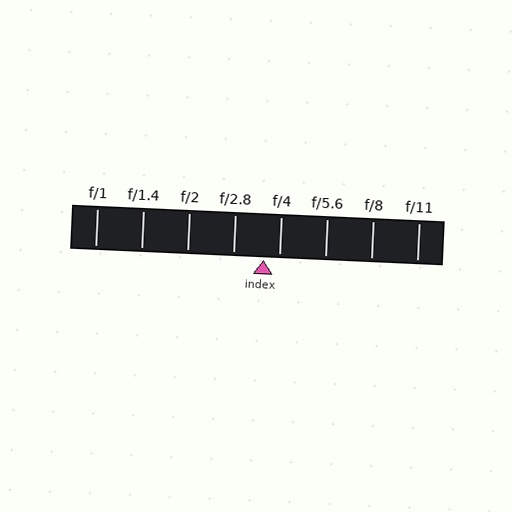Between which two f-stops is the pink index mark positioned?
The index mark is between f/2.8 and f/4.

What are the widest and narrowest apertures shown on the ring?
The widest aperture shown is f/1 and the narrowest is f/11.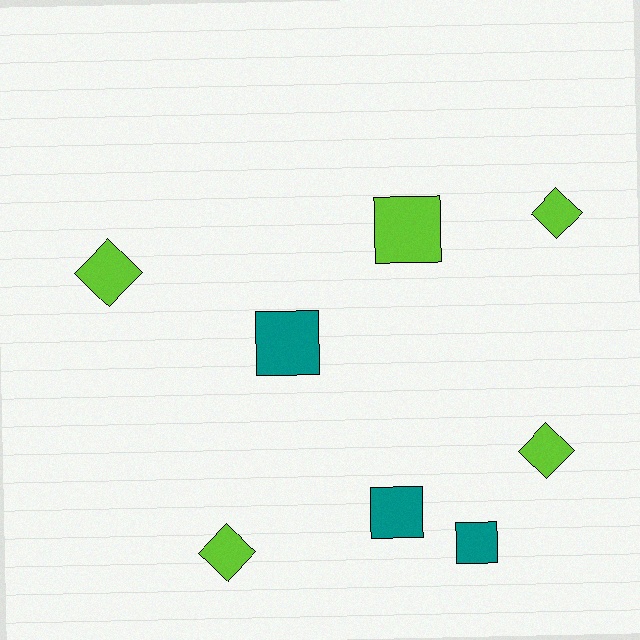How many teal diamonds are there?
There are no teal diamonds.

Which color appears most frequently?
Lime, with 5 objects.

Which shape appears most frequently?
Square, with 4 objects.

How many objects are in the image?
There are 8 objects.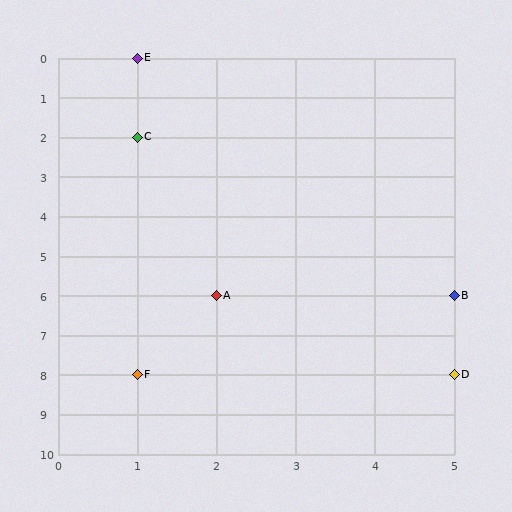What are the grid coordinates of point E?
Point E is at grid coordinates (1, 0).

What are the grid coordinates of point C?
Point C is at grid coordinates (1, 2).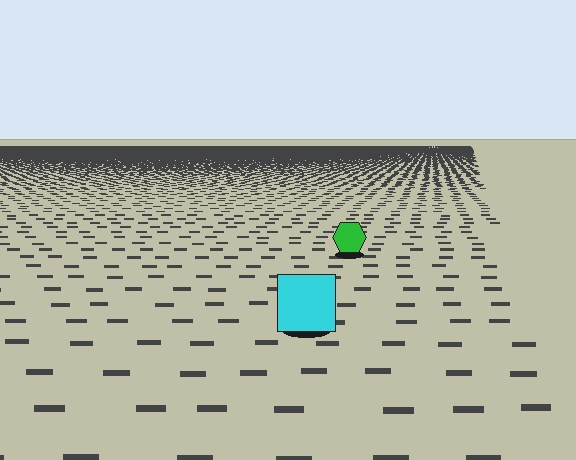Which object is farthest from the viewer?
The green hexagon is farthest from the viewer. It appears smaller and the ground texture around it is denser.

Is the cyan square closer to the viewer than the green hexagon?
Yes. The cyan square is closer — you can tell from the texture gradient: the ground texture is coarser near it.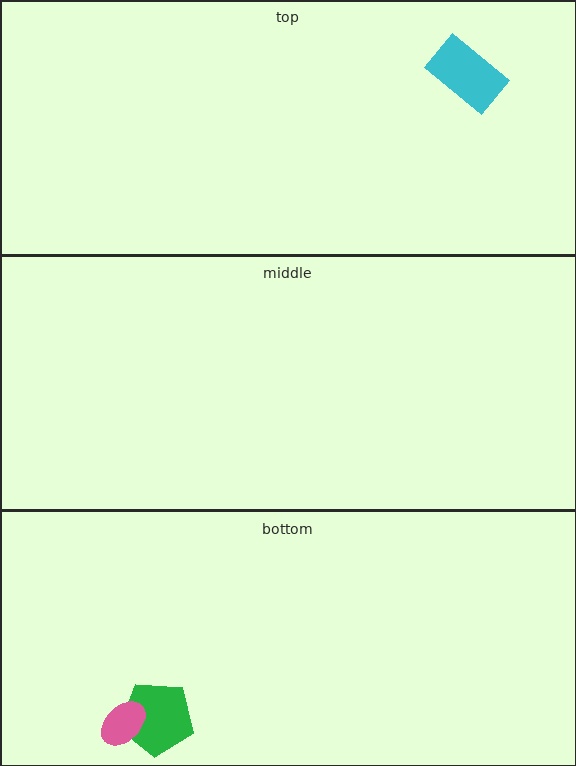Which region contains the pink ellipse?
The bottom region.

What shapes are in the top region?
The cyan rectangle.